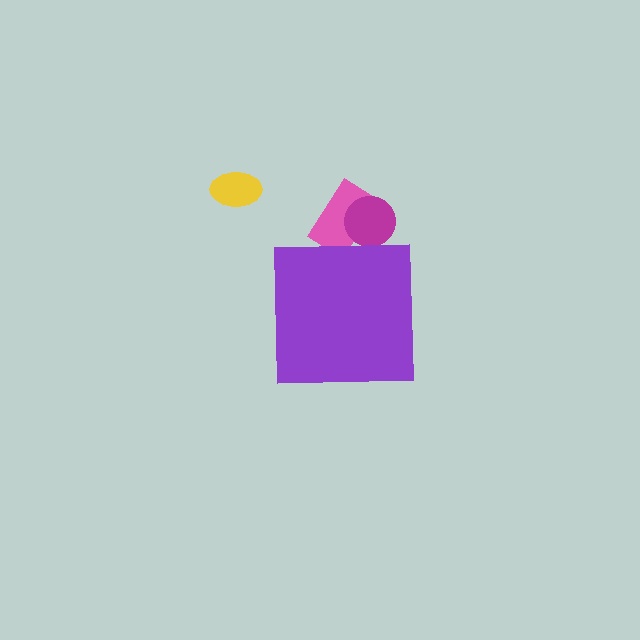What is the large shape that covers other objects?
A purple square.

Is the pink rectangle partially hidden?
Yes, the pink rectangle is partially hidden behind the purple square.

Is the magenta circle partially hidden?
Yes, the magenta circle is partially hidden behind the purple square.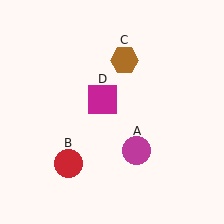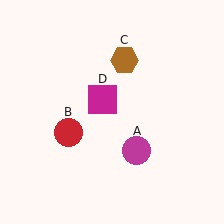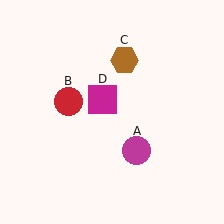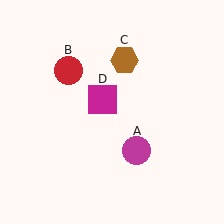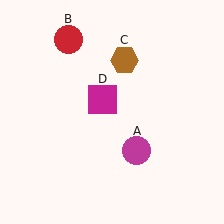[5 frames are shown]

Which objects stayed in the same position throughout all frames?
Magenta circle (object A) and brown hexagon (object C) and magenta square (object D) remained stationary.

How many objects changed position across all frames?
1 object changed position: red circle (object B).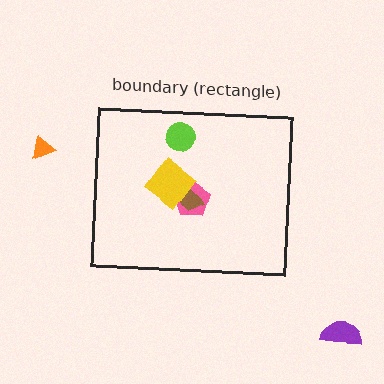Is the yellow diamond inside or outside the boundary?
Inside.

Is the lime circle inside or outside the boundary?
Inside.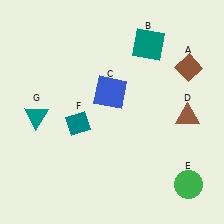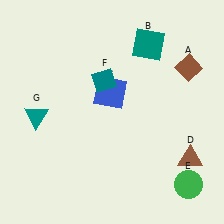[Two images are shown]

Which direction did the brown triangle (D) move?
The brown triangle (D) moved down.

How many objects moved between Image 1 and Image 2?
2 objects moved between the two images.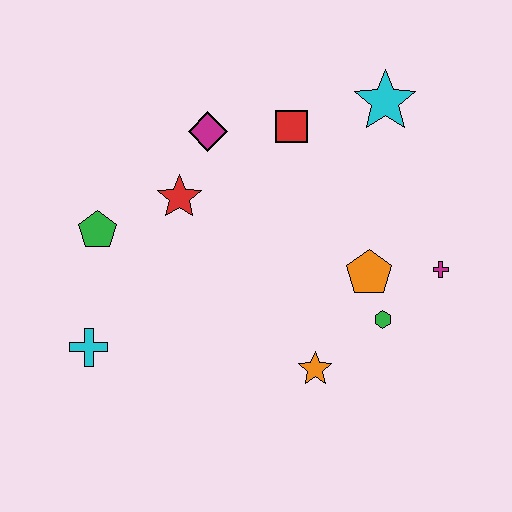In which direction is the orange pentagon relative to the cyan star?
The orange pentagon is below the cyan star.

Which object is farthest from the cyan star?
The cyan cross is farthest from the cyan star.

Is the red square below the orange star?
No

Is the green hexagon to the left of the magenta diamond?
No